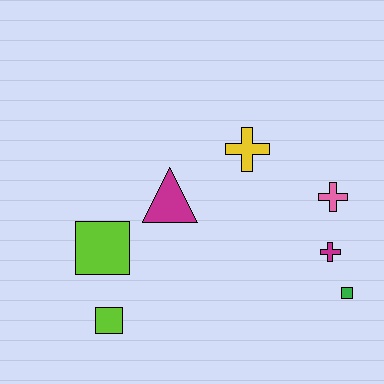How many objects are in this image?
There are 7 objects.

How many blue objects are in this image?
There are no blue objects.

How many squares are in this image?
There are 3 squares.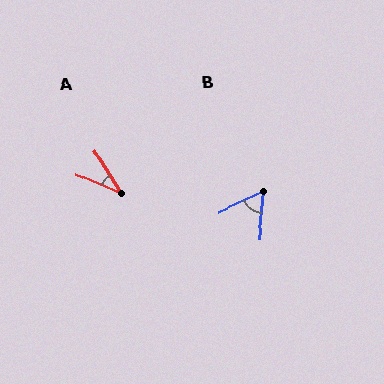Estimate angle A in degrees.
Approximately 35 degrees.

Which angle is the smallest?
A, at approximately 35 degrees.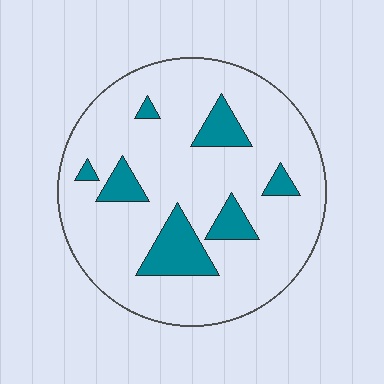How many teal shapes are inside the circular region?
7.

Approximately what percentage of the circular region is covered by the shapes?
Approximately 15%.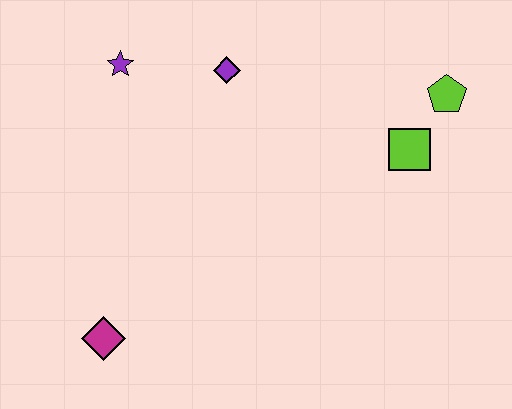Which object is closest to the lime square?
The lime pentagon is closest to the lime square.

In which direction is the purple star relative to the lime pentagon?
The purple star is to the left of the lime pentagon.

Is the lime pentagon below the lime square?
No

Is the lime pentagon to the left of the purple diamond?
No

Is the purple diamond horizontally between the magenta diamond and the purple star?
No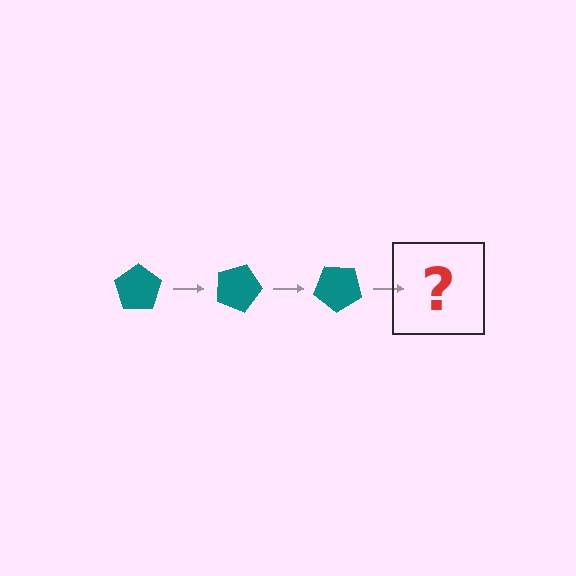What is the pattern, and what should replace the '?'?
The pattern is that the pentagon rotates 20 degrees each step. The '?' should be a teal pentagon rotated 60 degrees.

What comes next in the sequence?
The next element should be a teal pentagon rotated 60 degrees.